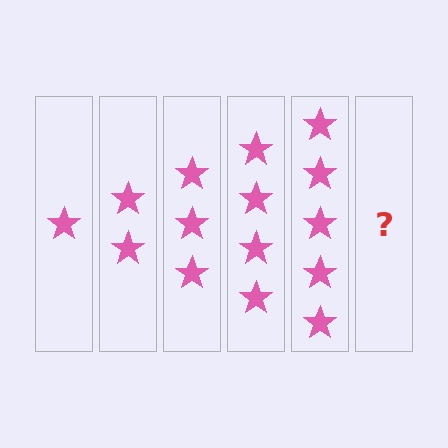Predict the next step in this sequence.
The next step is 6 stars.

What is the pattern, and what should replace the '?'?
The pattern is that each step adds one more star. The '?' should be 6 stars.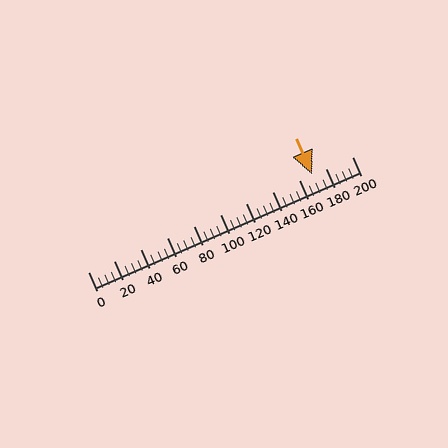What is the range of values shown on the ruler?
The ruler shows values from 0 to 200.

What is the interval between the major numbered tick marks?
The major tick marks are spaced 20 units apart.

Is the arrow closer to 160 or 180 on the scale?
The arrow is closer to 180.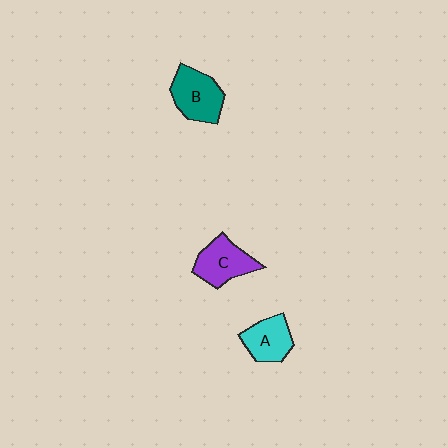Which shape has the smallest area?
Shape A (cyan).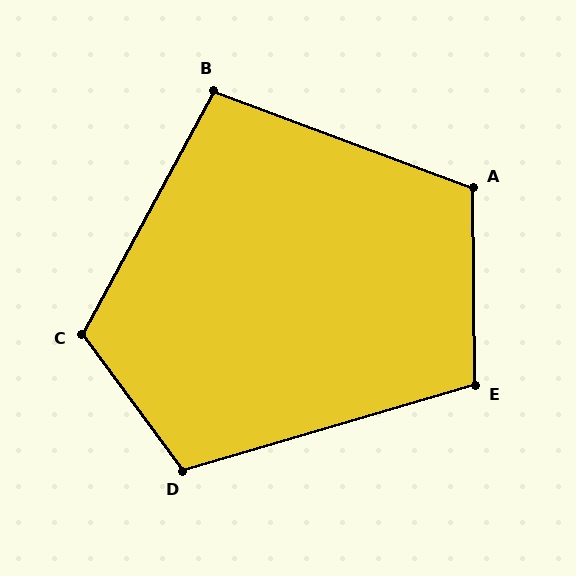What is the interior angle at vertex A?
Approximately 111 degrees (obtuse).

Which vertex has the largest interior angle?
C, at approximately 115 degrees.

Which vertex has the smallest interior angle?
B, at approximately 98 degrees.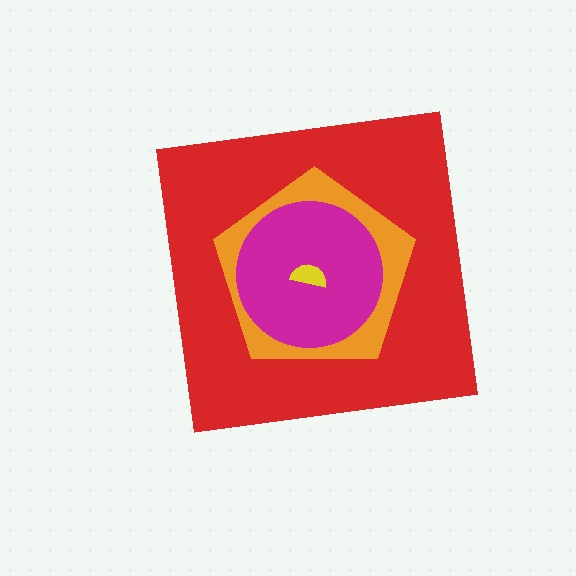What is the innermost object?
The yellow semicircle.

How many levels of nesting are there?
4.